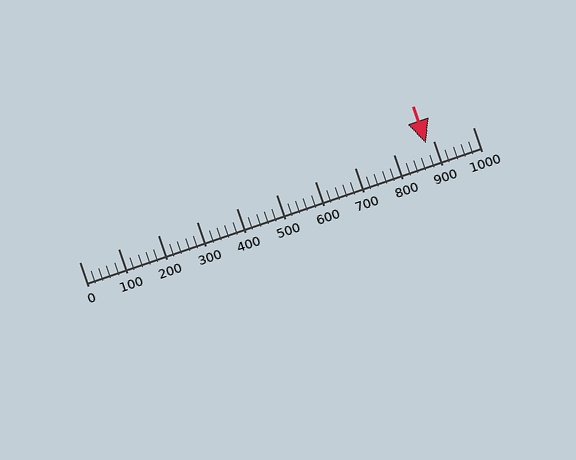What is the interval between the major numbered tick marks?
The major tick marks are spaced 100 units apart.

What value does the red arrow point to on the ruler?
The red arrow points to approximately 880.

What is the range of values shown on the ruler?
The ruler shows values from 0 to 1000.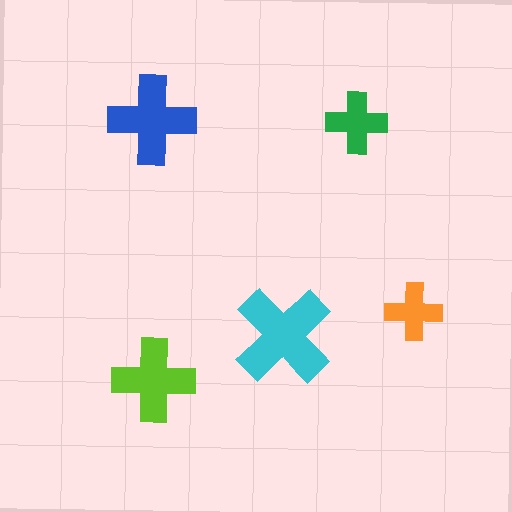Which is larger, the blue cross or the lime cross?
The blue one.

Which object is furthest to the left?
The blue cross is leftmost.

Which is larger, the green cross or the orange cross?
The green one.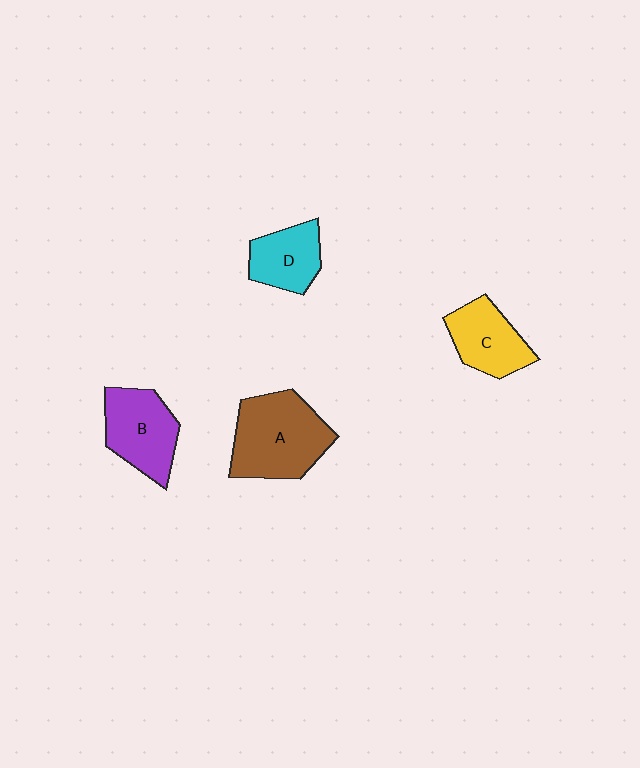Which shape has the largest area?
Shape A (brown).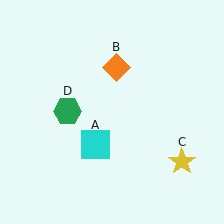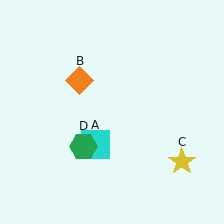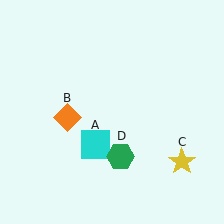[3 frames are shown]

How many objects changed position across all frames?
2 objects changed position: orange diamond (object B), green hexagon (object D).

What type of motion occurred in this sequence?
The orange diamond (object B), green hexagon (object D) rotated counterclockwise around the center of the scene.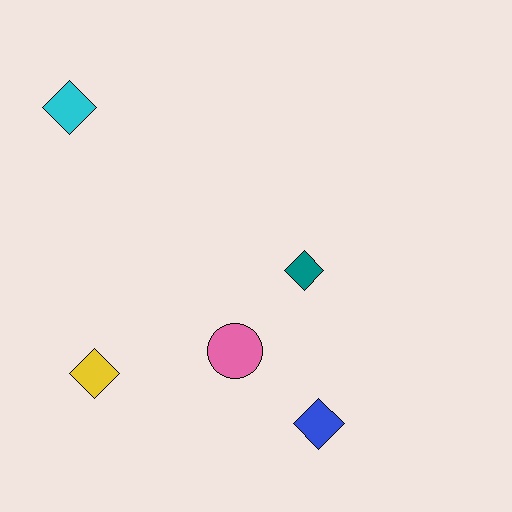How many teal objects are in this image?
There is 1 teal object.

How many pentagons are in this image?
There are no pentagons.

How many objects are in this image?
There are 5 objects.